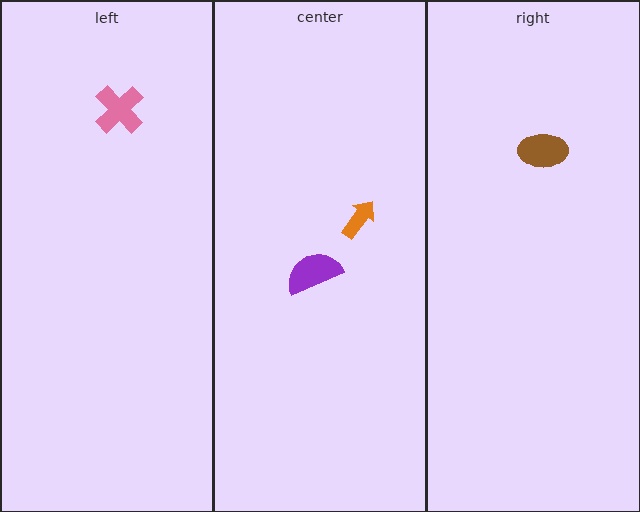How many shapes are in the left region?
1.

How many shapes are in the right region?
1.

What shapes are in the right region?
The brown ellipse.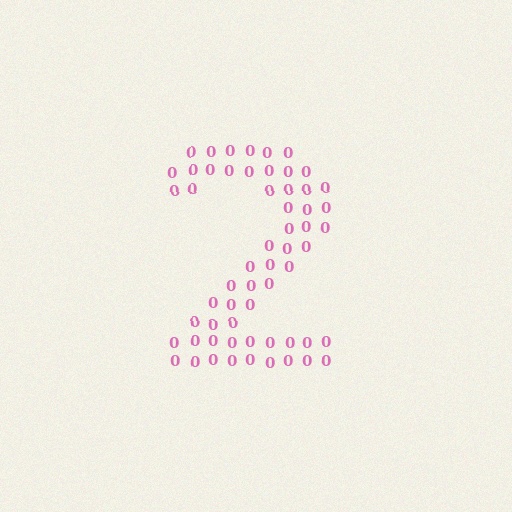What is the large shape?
The large shape is the digit 2.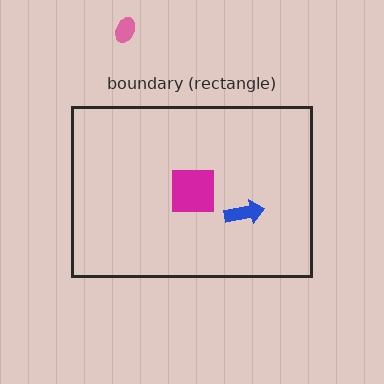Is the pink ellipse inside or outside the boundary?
Outside.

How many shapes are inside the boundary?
2 inside, 1 outside.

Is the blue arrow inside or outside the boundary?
Inside.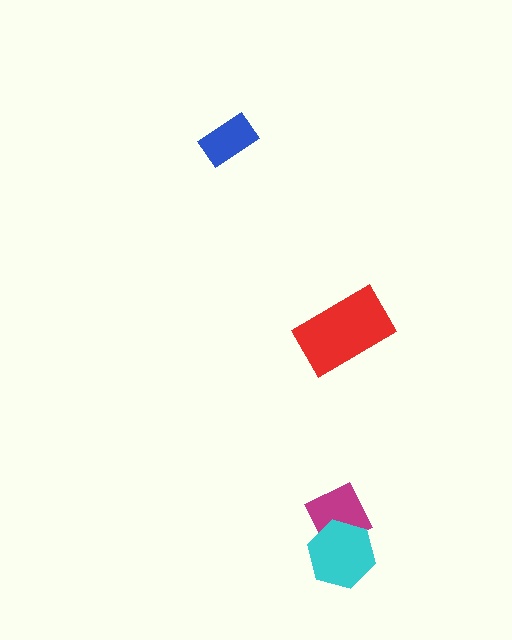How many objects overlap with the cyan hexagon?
1 object overlaps with the cyan hexagon.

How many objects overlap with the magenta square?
1 object overlaps with the magenta square.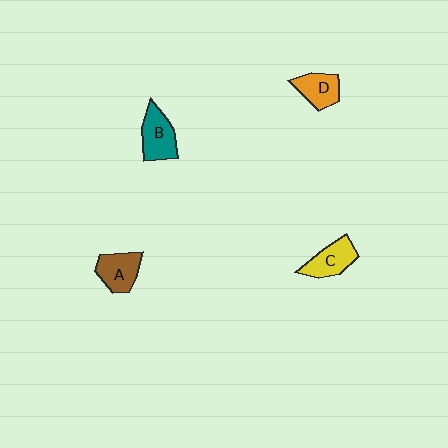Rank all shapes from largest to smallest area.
From largest to smallest: B (teal), C (yellow), A (brown), D (orange).